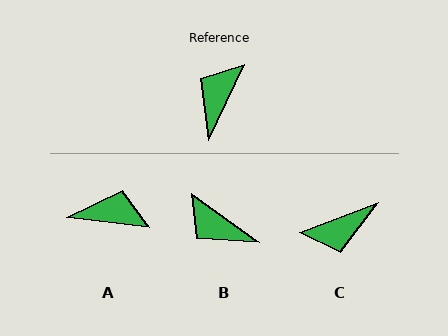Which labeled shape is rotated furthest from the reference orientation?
C, about 136 degrees away.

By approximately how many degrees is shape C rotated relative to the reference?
Approximately 136 degrees counter-clockwise.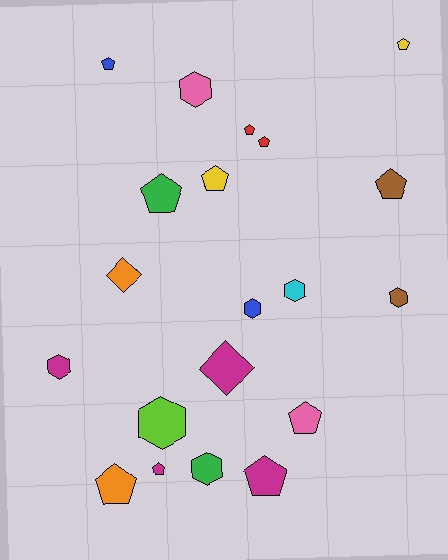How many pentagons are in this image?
There are 11 pentagons.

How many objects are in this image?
There are 20 objects.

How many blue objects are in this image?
There are 2 blue objects.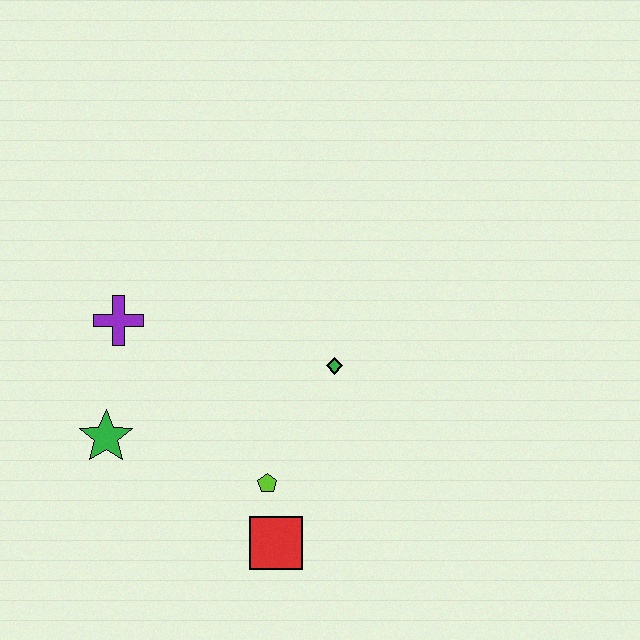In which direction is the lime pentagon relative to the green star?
The lime pentagon is to the right of the green star.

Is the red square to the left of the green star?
No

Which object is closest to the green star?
The purple cross is closest to the green star.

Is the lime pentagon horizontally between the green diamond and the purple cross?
Yes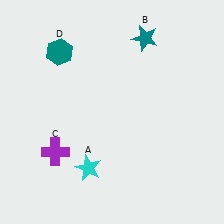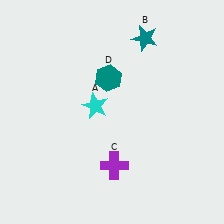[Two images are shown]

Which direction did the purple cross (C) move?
The purple cross (C) moved right.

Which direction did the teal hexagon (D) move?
The teal hexagon (D) moved right.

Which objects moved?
The objects that moved are: the cyan star (A), the purple cross (C), the teal hexagon (D).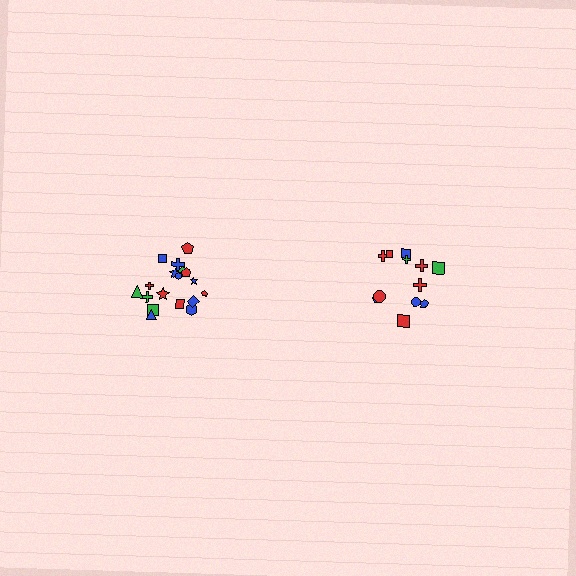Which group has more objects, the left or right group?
The left group.